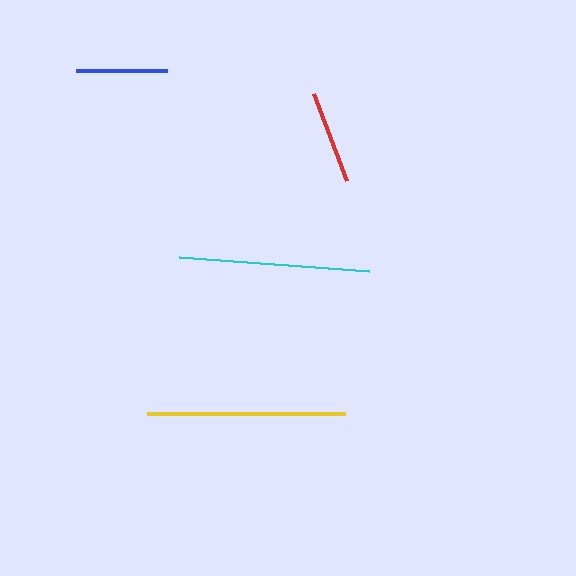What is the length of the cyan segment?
The cyan segment is approximately 191 pixels long.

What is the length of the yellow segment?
The yellow segment is approximately 198 pixels long.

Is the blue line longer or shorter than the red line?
The red line is longer than the blue line.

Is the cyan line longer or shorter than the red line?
The cyan line is longer than the red line.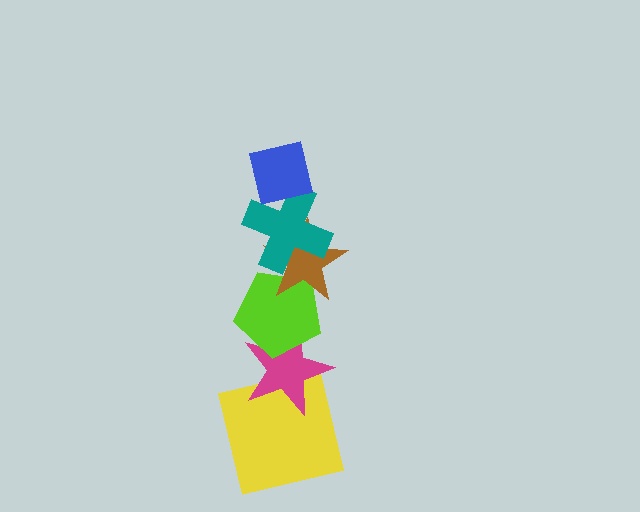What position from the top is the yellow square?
The yellow square is 6th from the top.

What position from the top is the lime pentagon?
The lime pentagon is 4th from the top.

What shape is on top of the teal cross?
The blue square is on top of the teal cross.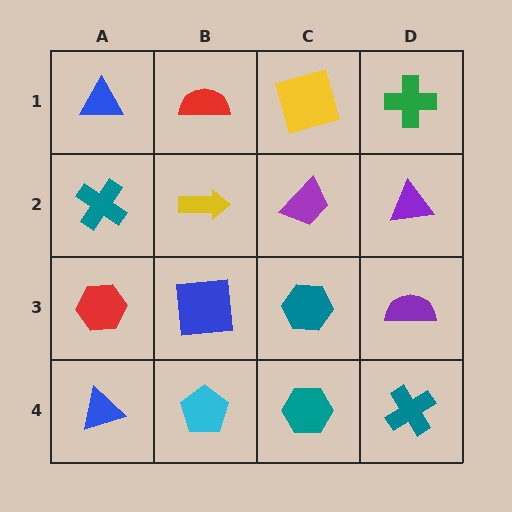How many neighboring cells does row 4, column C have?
3.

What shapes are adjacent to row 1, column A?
A teal cross (row 2, column A), a red semicircle (row 1, column B).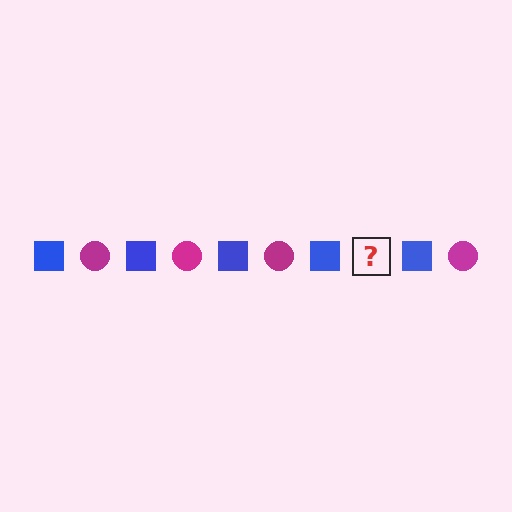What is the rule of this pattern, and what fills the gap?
The rule is that the pattern alternates between blue square and magenta circle. The gap should be filled with a magenta circle.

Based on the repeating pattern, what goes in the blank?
The blank should be a magenta circle.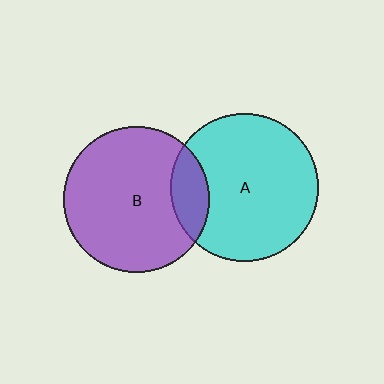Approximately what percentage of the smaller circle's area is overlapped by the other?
Approximately 15%.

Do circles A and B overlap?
Yes.